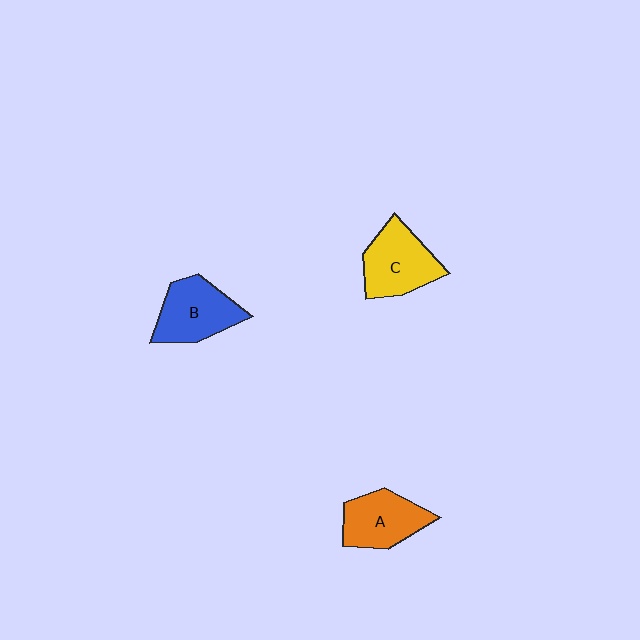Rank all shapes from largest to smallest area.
From largest to smallest: C (yellow), B (blue), A (orange).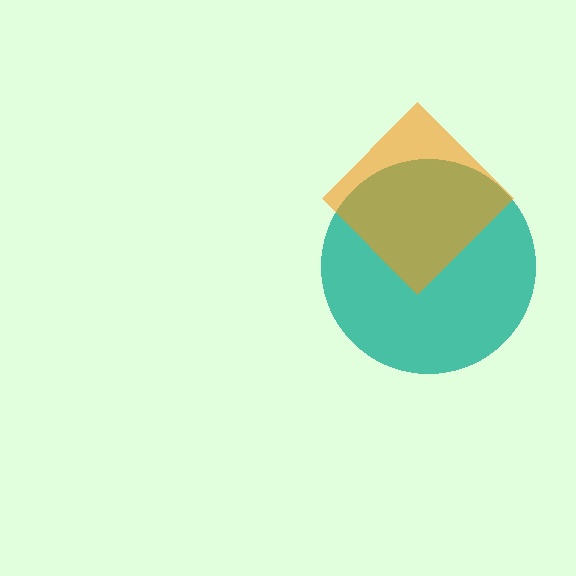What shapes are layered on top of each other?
The layered shapes are: a teal circle, an orange diamond.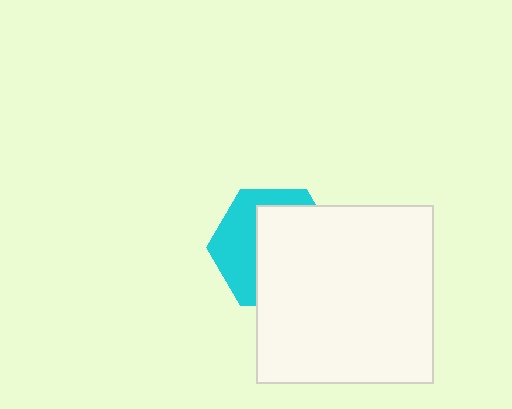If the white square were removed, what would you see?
You would see the complete cyan hexagon.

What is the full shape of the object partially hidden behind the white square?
The partially hidden object is a cyan hexagon.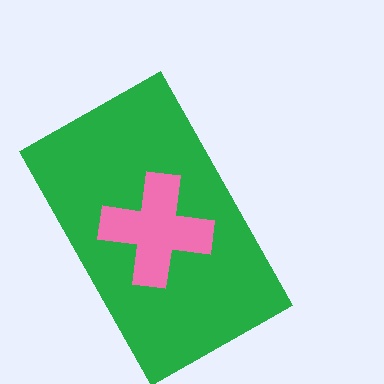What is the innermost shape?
The pink cross.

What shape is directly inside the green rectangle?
The pink cross.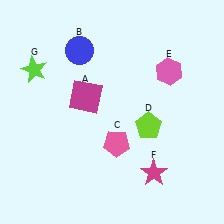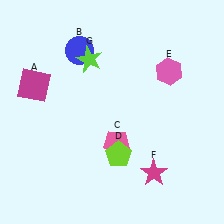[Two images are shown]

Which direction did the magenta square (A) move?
The magenta square (A) moved left.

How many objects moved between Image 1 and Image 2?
3 objects moved between the two images.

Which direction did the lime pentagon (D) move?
The lime pentagon (D) moved left.